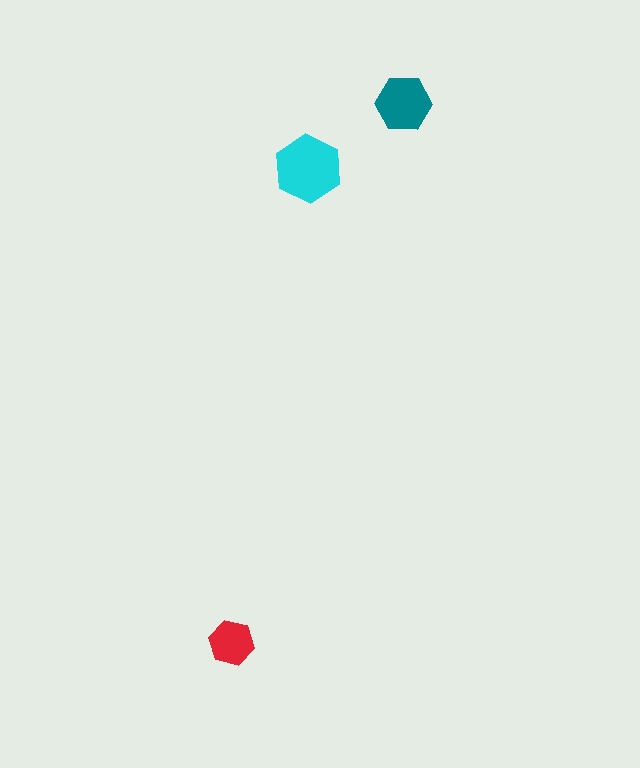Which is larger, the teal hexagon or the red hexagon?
The teal one.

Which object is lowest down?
The red hexagon is bottommost.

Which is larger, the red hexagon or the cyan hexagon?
The cyan one.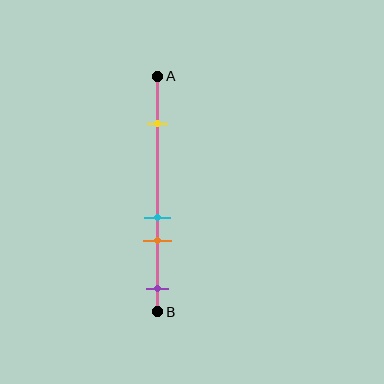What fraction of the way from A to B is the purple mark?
The purple mark is approximately 90% (0.9) of the way from A to B.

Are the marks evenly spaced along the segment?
No, the marks are not evenly spaced.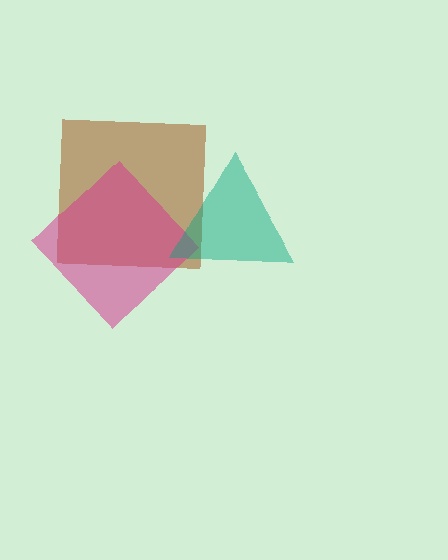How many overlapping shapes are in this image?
There are 3 overlapping shapes in the image.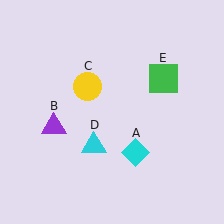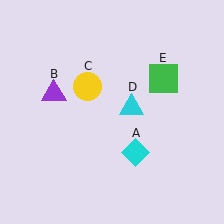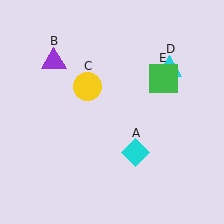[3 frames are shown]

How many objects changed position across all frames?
2 objects changed position: purple triangle (object B), cyan triangle (object D).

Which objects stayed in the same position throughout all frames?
Cyan diamond (object A) and yellow circle (object C) and green square (object E) remained stationary.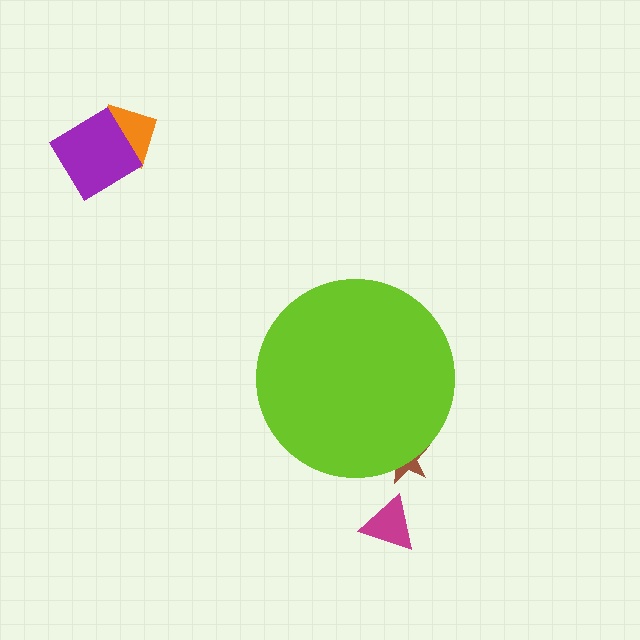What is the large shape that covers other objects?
A lime circle.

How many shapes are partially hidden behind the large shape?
1 shape is partially hidden.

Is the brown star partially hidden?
Yes, the brown star is partially hidden behind the lime circle.